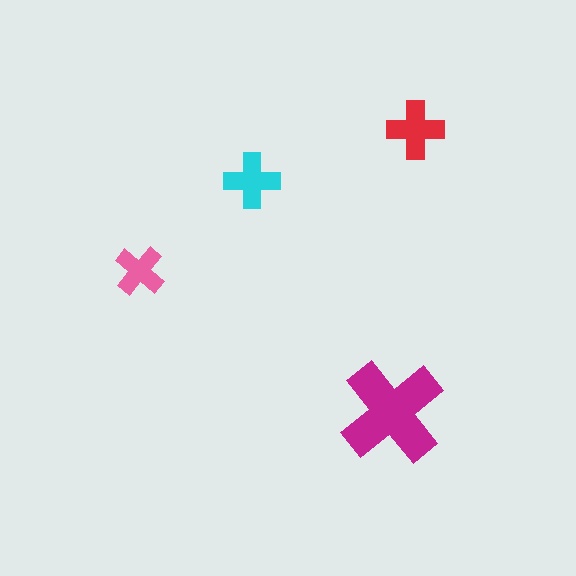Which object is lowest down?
The magenta cross is bottommost.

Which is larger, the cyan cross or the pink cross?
The cyan one.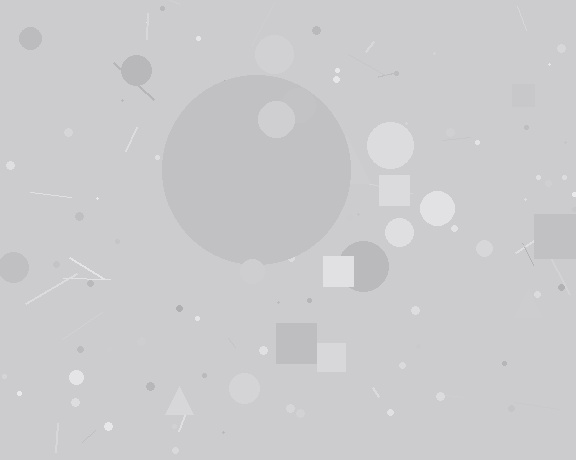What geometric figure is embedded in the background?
A circle is embedded in the background.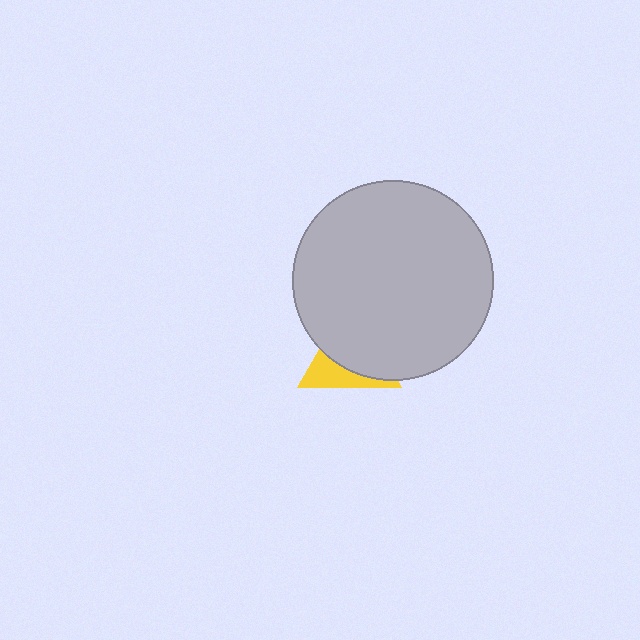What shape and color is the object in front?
The object in front is a light gray circle.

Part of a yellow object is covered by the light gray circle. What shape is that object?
It is a triangle.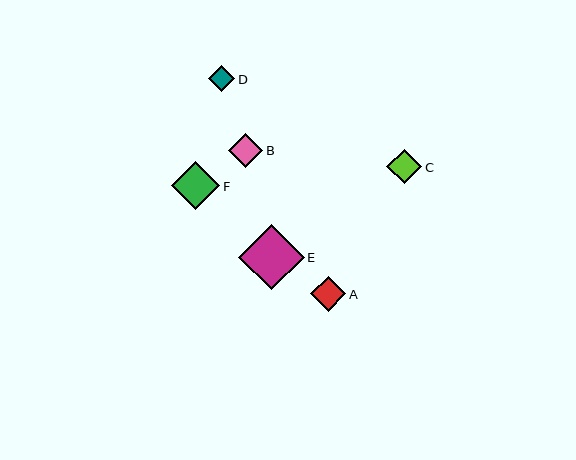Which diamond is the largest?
Diamond E is the largest with a size of approximately 66 pixels.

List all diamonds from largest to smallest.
From largest to smallest: E, F, A, C, B, D.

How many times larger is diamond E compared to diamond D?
Diamond E is approximately 2.5 times the size of diamond D.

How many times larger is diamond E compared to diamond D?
Diamond E is approximately 2.5 times the size of diamond D.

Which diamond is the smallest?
Diamond D is the smallest with a size of approximately 26 pixels.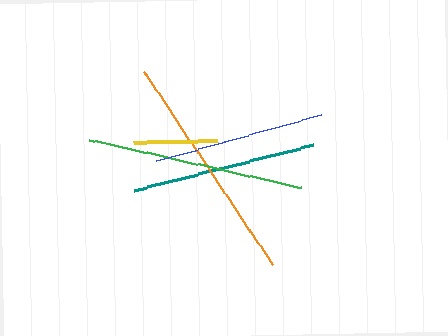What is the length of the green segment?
The green segment is approximately 217 pixels long.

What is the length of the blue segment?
The blue segment is approximately 171 pixels long.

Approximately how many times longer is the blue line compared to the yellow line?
The blue line is approximately 2.0 times the length of the yellow line.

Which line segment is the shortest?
The yellow line is the shortest at approximately 85 pixels.